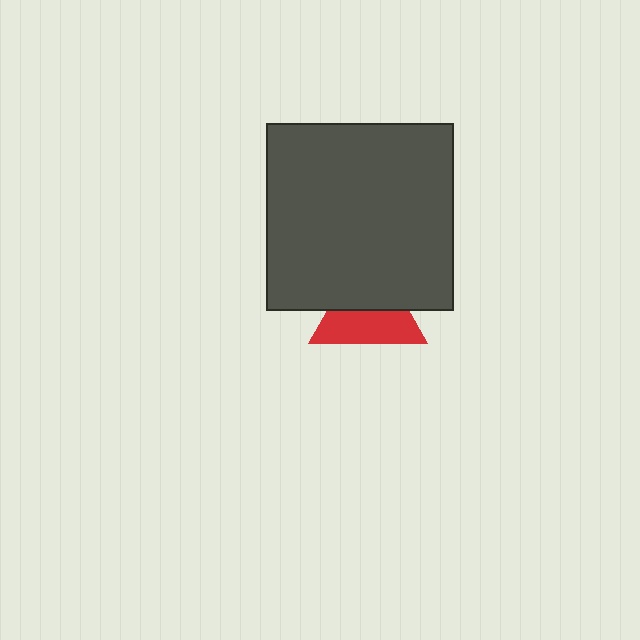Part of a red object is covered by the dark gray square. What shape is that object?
It is a triangle.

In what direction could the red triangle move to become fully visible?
The red triangle could move down. That would shift it out from behind the dark gray square entirely.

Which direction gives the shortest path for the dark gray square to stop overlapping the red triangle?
Moving up gives the shortest separation.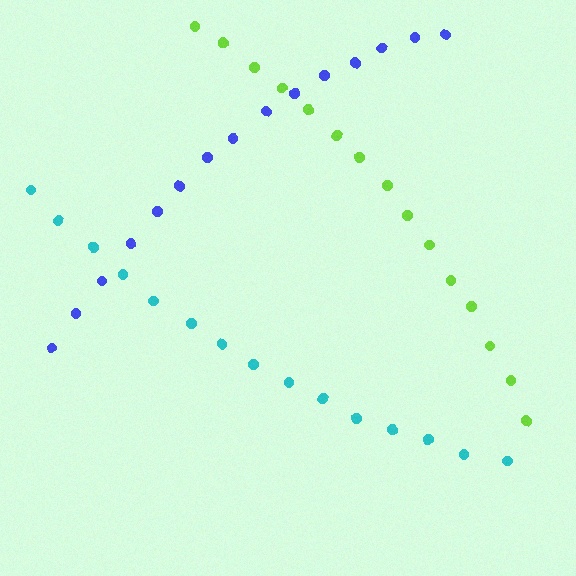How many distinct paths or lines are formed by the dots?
There are 3 distinct paths.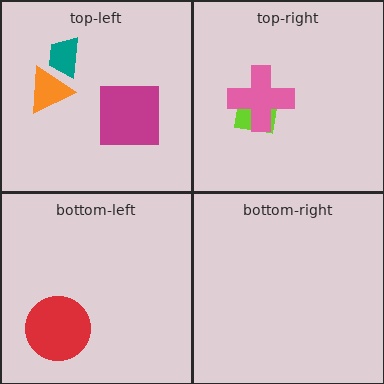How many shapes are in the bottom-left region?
1.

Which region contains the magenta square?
The top-left region.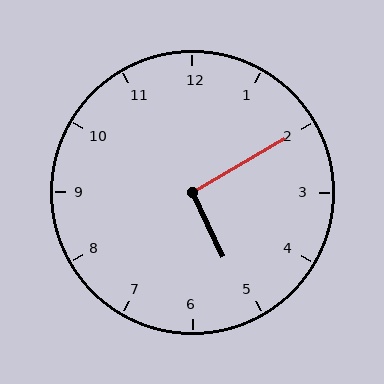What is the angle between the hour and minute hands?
Approximately 95 degrees.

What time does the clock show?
5:10.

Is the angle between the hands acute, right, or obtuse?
It is right.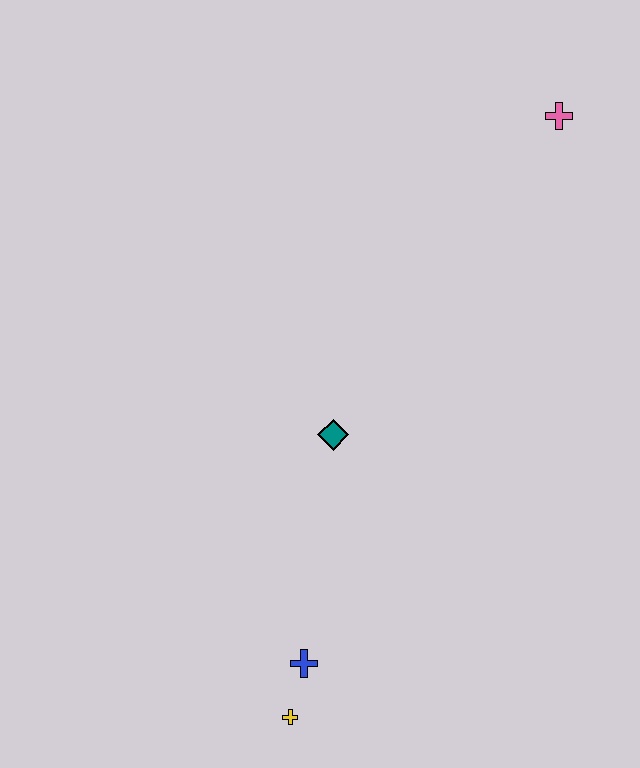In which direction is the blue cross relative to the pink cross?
The blue cross is below the pink cross.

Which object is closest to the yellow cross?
The blue cross is closest to the yellow cross.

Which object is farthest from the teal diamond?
The pink cross is farthest from the teal diamond.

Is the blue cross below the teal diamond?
Yes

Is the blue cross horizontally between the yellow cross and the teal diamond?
Yes